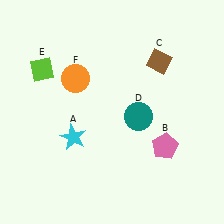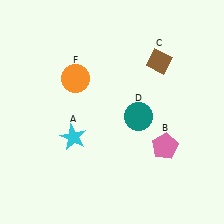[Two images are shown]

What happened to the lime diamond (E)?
The lime diamond (E) was removed in Image 2. It was in the top-left area of Image 1.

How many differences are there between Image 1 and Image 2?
There is 1 difference between the two images.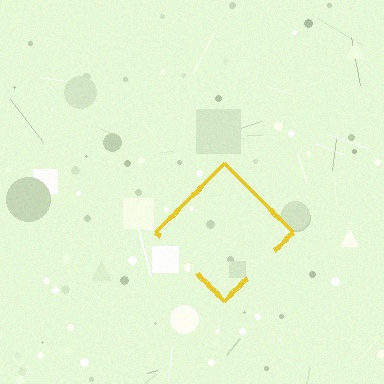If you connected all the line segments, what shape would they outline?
They would outline a diamond.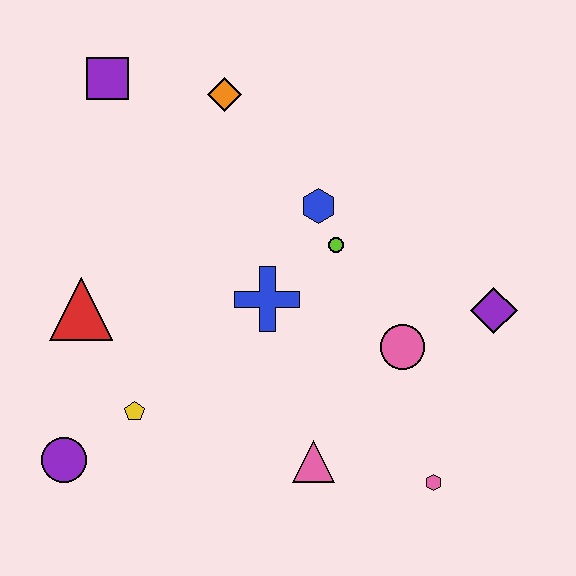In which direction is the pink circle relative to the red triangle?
The pink circle is to the right of the red triangle.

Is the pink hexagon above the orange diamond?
No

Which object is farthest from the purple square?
The pink hexagon is farthest from the purple square.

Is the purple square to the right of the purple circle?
Yes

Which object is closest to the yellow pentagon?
The purple circle is closest to the yellow pentagon.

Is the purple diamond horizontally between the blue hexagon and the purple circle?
No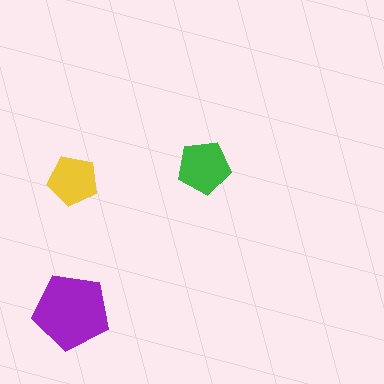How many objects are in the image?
There are 3 objects in the image.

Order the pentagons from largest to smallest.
the purple one, the green one, the yellow one.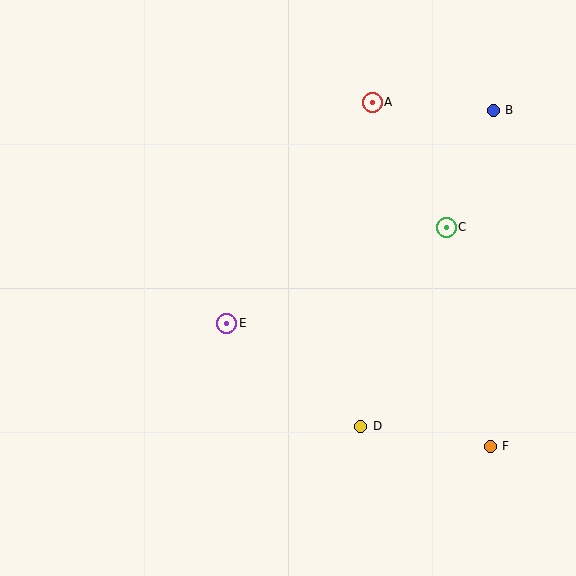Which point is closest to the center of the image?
Point E at (227, 323) is closest to the center.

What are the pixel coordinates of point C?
Point C is at (446, 227).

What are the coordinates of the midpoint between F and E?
The midpoint between F and E is at (359, 385).